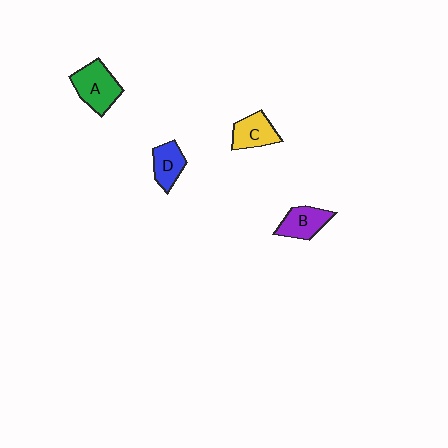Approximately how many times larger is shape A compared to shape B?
Approximately 1.3 times.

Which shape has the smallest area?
Shape D (blue).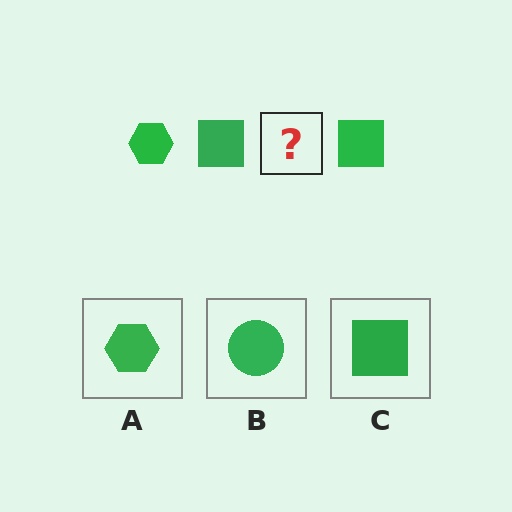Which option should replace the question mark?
Option A.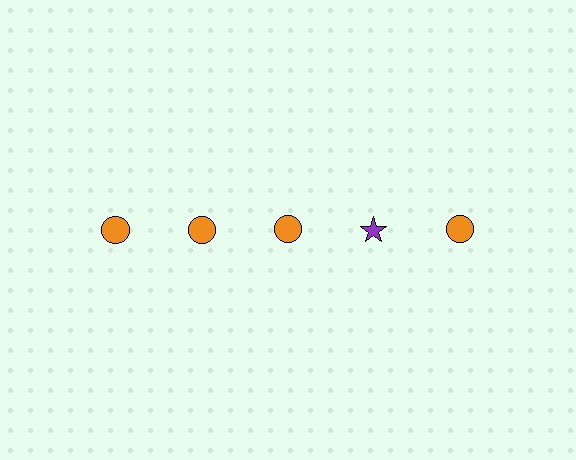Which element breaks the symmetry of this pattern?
The purple star in the top row, second from right column breaks the symmetry. All other shapes are orange circles.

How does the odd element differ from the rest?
It differs in both color (purple instead of orange) and shape (star instead of circle).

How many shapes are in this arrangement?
There are 5 shapes arranged in a grid pattern.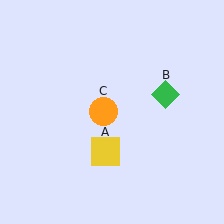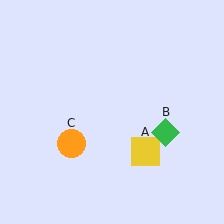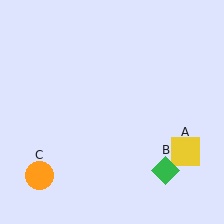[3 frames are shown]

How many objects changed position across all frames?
3 objects changed position: yellow square (object A), green diamond (object B), orange circle (object C).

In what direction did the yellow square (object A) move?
The yellow square (object A) moved right.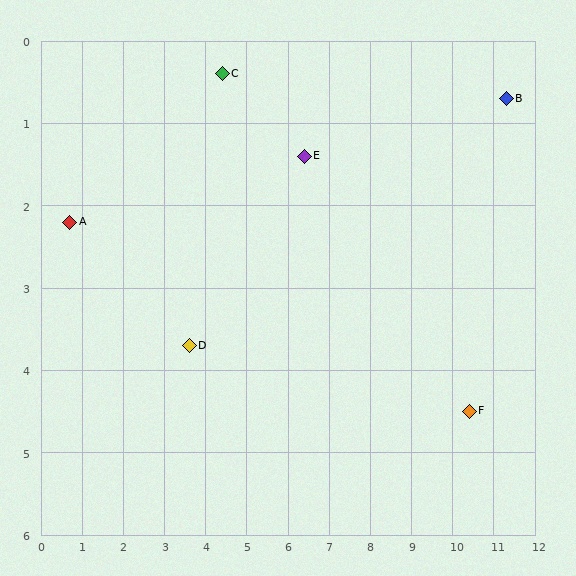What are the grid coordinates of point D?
Point D is at approximately (3.6, 3.7).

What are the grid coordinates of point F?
Point F is at approximately (10.4, 4.5).